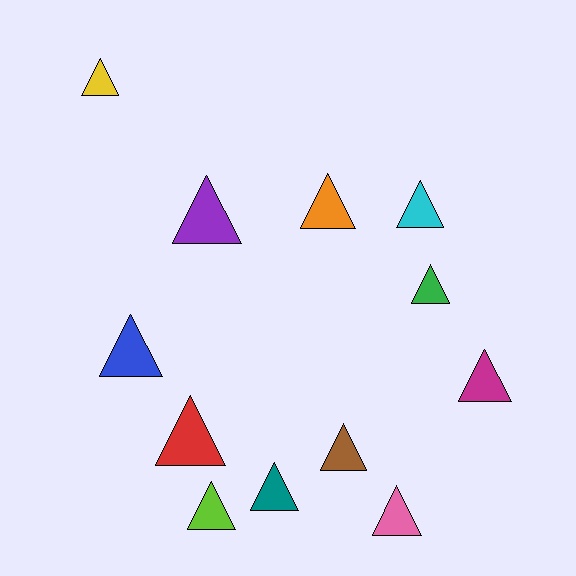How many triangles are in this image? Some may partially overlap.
There are 12 triangles.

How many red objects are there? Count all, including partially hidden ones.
There is 1 red object.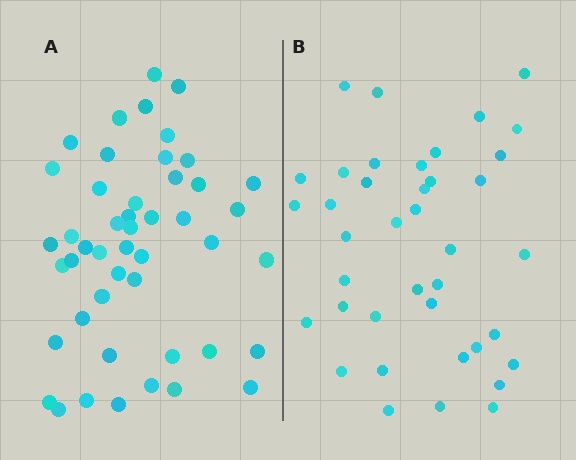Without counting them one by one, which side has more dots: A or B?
Region A (the left region) has more dots.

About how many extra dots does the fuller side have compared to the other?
Region A has roughly 8 or so more dots than region B.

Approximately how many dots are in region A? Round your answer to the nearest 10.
About 50 dots. (The exact count is 47, which rounds to 50.)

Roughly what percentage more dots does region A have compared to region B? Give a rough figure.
About 20% more.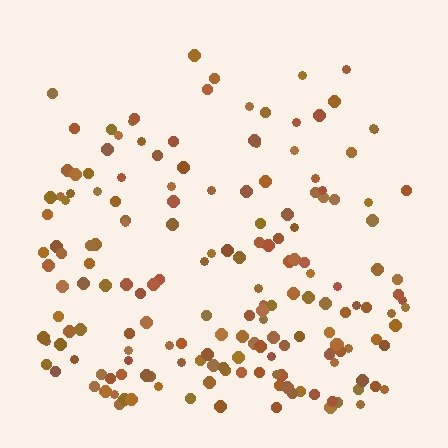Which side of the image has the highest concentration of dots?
The bottom.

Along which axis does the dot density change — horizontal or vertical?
Vertical.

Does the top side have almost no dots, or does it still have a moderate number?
Still a moderate number, just noticeably fewer than the bottom.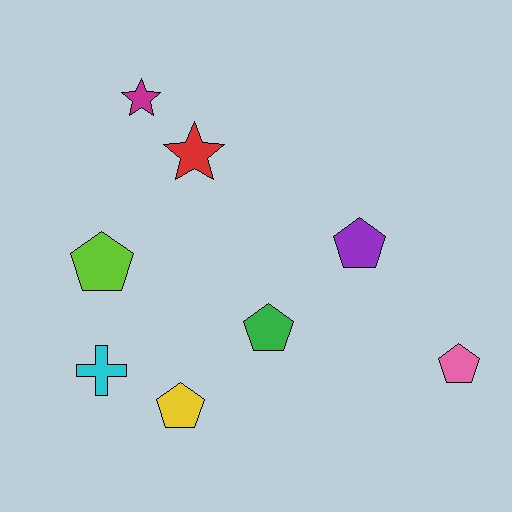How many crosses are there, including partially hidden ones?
There is 1 cross.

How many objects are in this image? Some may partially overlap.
There are 8 objects.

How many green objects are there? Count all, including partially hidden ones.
There is 1 green object.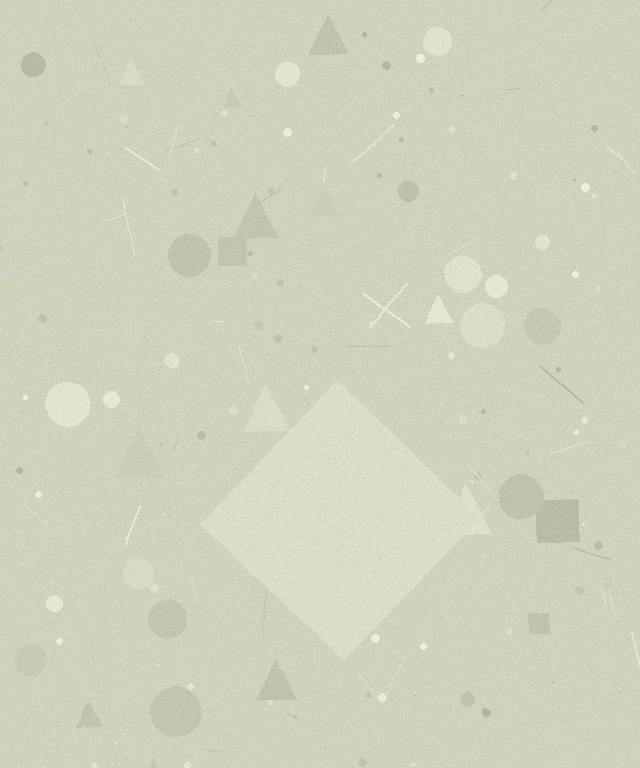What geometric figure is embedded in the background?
A diamond is embedded in the background.